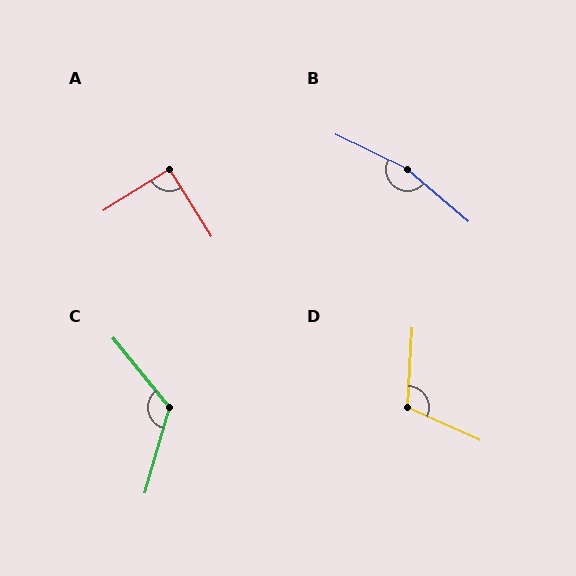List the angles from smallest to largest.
A (90°), D (111°), C (125°), B (165°).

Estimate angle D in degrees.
Approximately 111 degrees.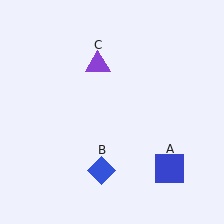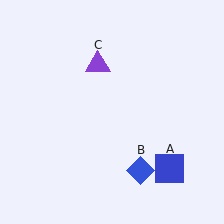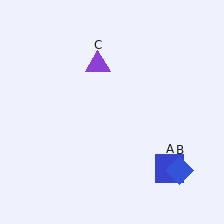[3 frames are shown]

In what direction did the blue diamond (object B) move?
The blue diamond (object B) moved right.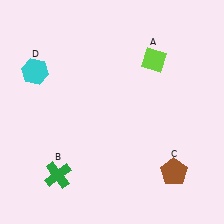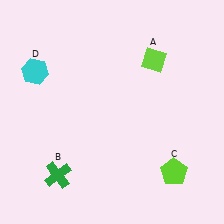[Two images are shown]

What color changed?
The pentagon (C) changed from brown in Image 1 to lime in Image 2.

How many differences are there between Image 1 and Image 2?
There is 1 difference between the two images.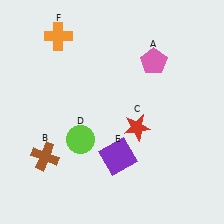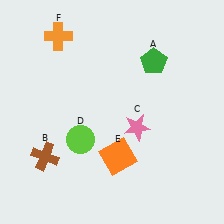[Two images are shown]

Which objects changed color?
A changed from pink to green. C changed from red to pink. E changed from purple to orange.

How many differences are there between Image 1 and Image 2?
There are 3 differences between the two images.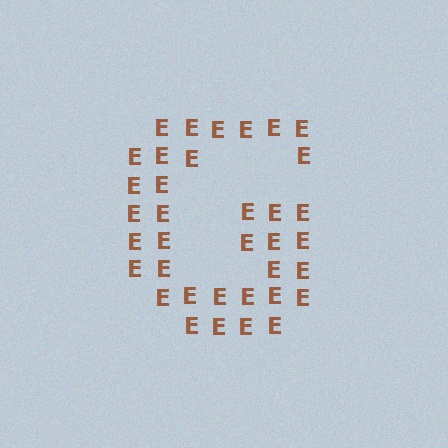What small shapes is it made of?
It is made of small letter E's.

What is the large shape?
The large shape is the letter G.